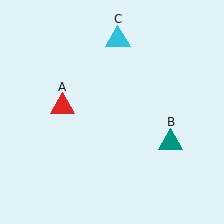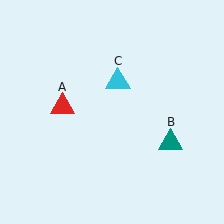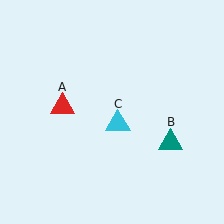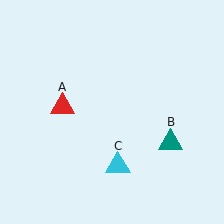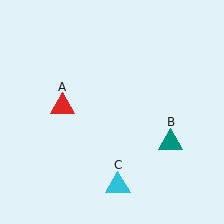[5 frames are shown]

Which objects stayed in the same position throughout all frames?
Red triangle (object A) and teal triangle (object B) remained stationary.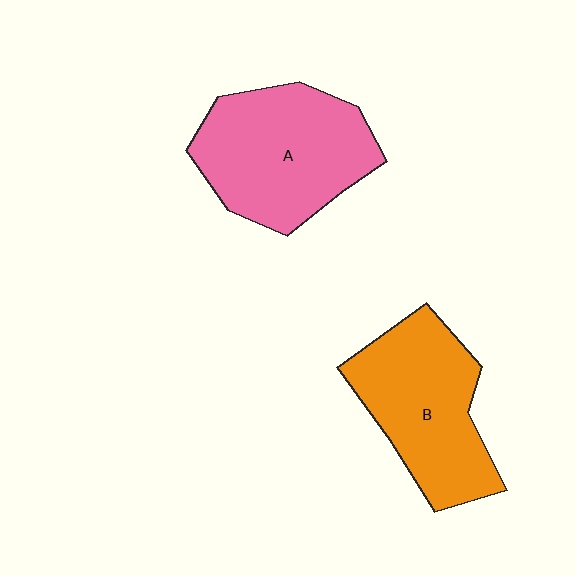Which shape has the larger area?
Shape A (pink).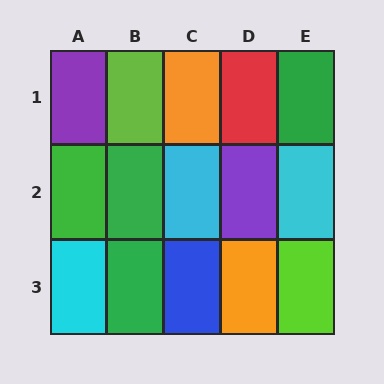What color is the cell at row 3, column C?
Blue.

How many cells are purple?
2 cells are purple.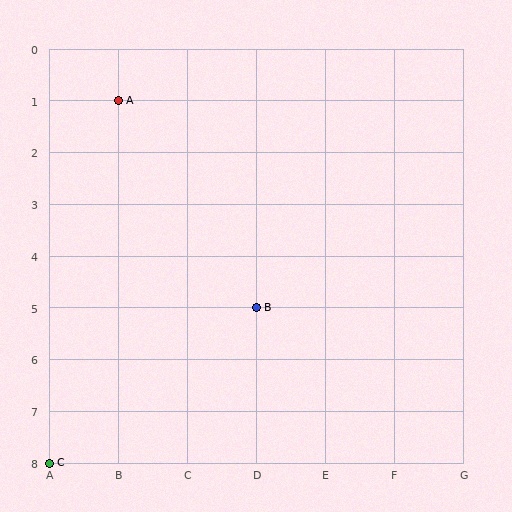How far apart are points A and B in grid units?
Points A and B are 2 columns and 4 rows apart (about 4.5 grid units diagonally).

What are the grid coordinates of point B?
Point B is at grid coordinates (D, 5).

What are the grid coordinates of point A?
Point A is at grid coordinates (B, 1).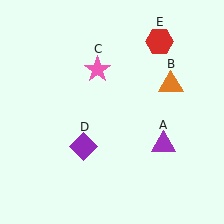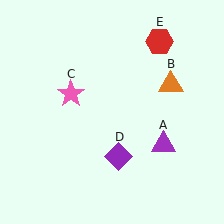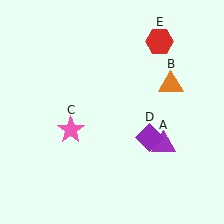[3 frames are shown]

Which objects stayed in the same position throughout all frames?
Purple triangle (object A) and orange triangle (object B) and red hexagon (object E) remained stationary.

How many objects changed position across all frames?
2 objects changed position: pink star (object C), purple diamond (object D).